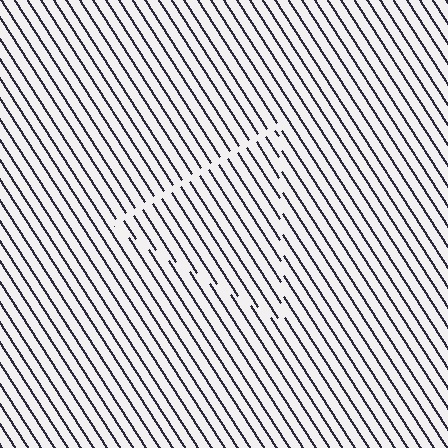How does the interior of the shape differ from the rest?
The interior of the shape contains the same grating, shifted by half a period — the contour is defined by the phase discontinuity where line-ends from the inner and outer gratings abut.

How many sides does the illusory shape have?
3 sides — the line-ends trace a triangle.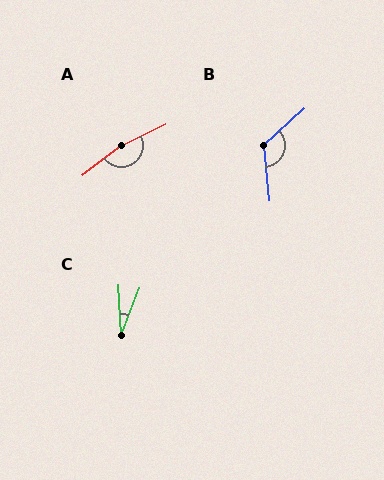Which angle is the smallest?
C, at approximately 24 degrees.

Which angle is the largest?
A, at approximately 169 degrees.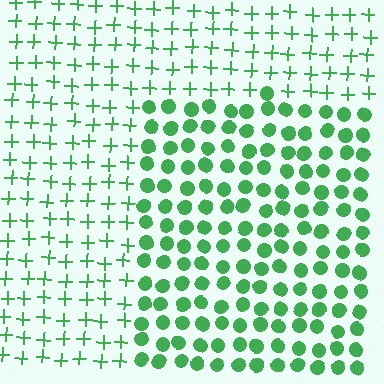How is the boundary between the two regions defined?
The boundary is defined by a change in element shape: circles inside vs. plus signs outside. All elements share the same color and spacing.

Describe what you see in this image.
The image is filled with small green elements arranged in a uniform grid. A rectangle-shaped region contains circles, while the surrounding area contains plus signs. The boundary is defined purely by the change in element shape.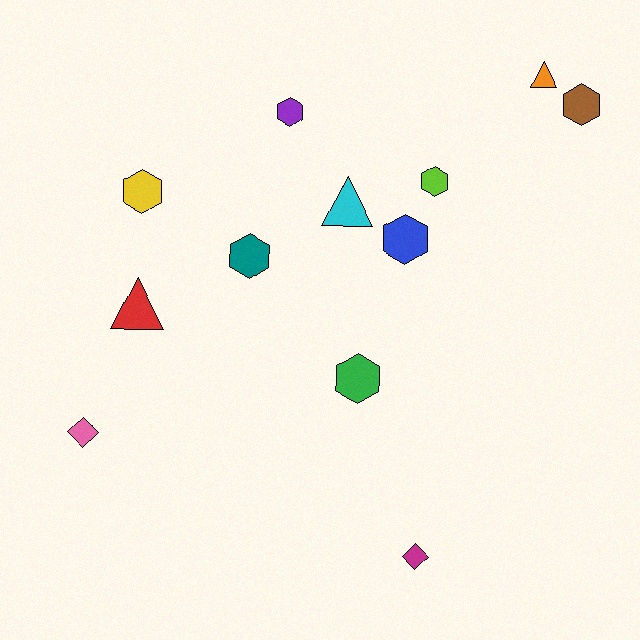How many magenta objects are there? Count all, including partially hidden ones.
There is 1 magenta object.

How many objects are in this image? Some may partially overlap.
There are 12 objects.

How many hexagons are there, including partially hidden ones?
There are 7 hexagons.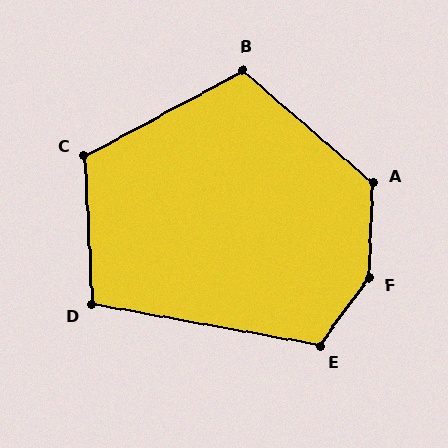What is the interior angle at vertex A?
Approximately 128 degrees (obtuse).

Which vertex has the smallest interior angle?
D, at approximately 103 degrees.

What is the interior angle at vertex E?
Approximately 116 degrees (obtuse).